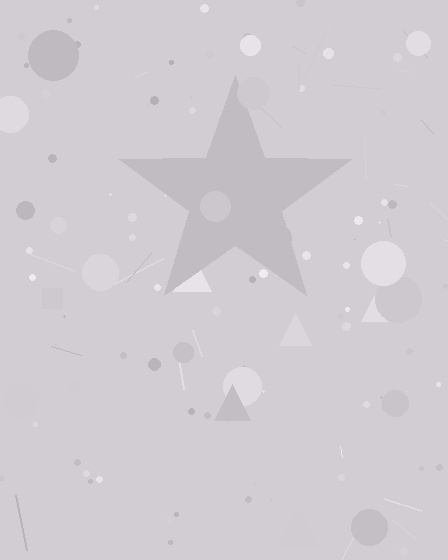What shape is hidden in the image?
A star is hidden in the image.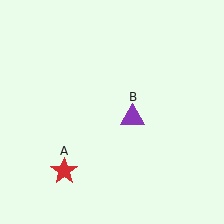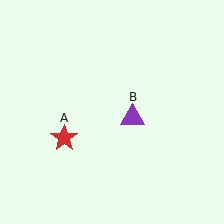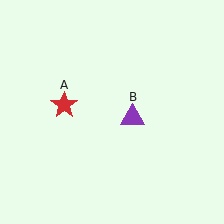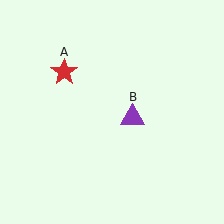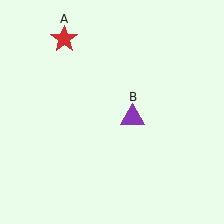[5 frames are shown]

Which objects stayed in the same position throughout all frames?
Purple triangle (object B) remained stationary.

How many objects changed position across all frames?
1 object changed position: red star (object A).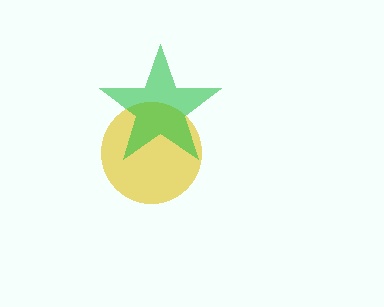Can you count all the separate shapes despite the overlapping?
Yes, there are 2 separate shapes.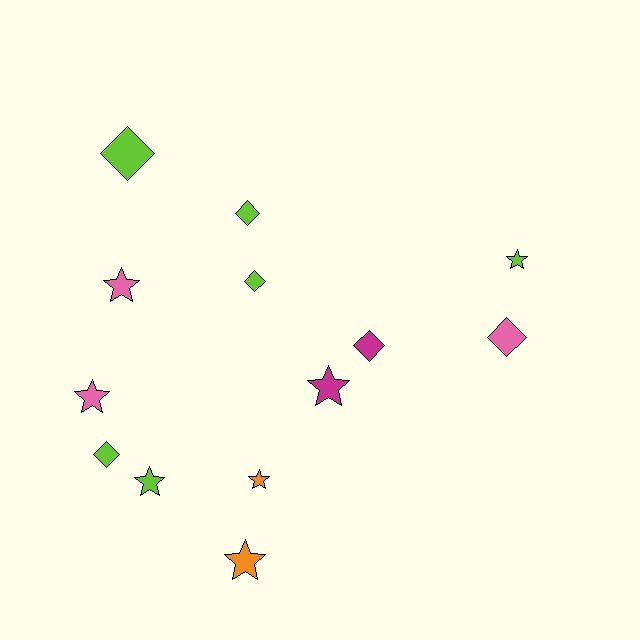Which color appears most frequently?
Lime, with 6 objects.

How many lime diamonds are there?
There are 4 lime diamonds.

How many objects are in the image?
There are 13 objects.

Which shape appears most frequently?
Star, with 7 objects.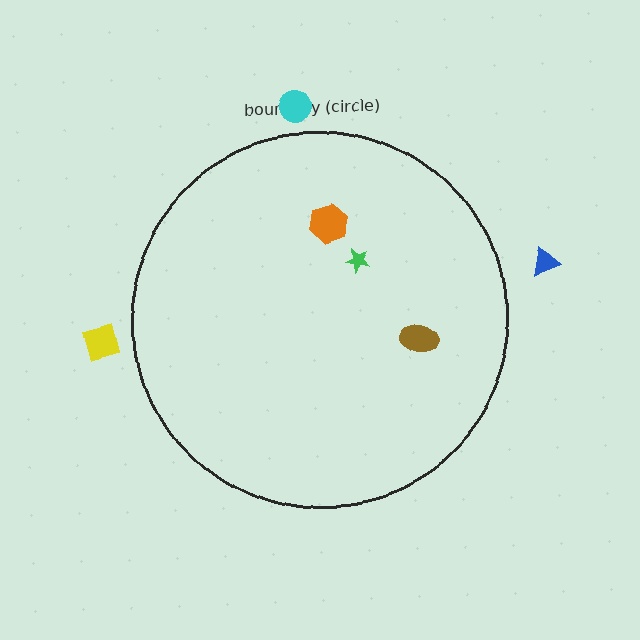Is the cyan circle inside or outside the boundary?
Outside.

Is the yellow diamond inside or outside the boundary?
Outside.